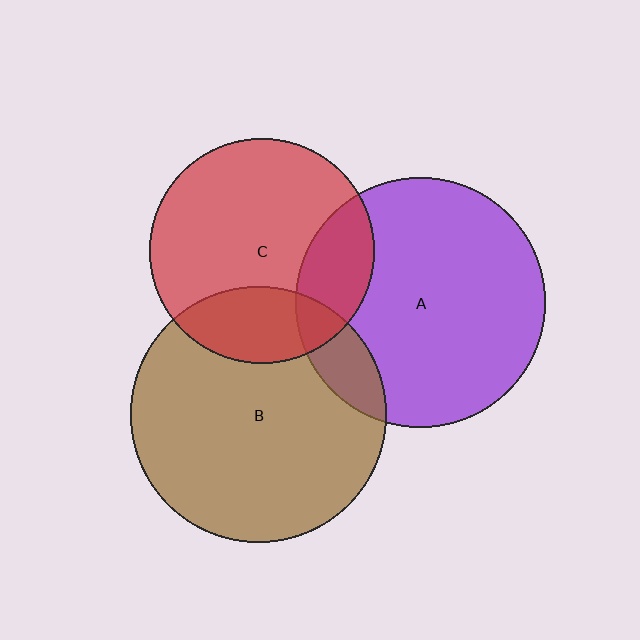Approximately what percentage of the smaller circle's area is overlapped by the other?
Approximately 20%.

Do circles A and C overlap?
Yes.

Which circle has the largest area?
Circle B (brown).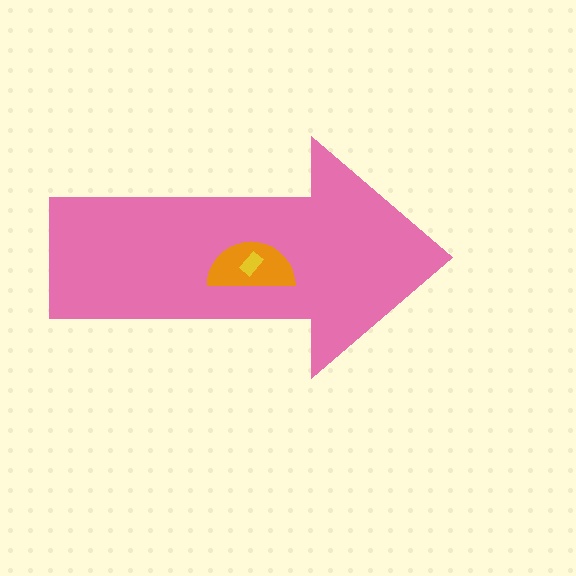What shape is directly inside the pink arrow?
The orange semicircle.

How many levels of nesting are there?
3.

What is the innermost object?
The yellow rectangle.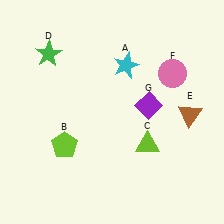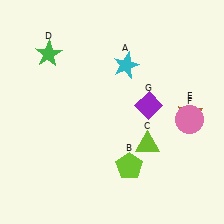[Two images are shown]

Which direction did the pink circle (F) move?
The pink circle (F) moved down.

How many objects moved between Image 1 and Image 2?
2 objects moved between the two images.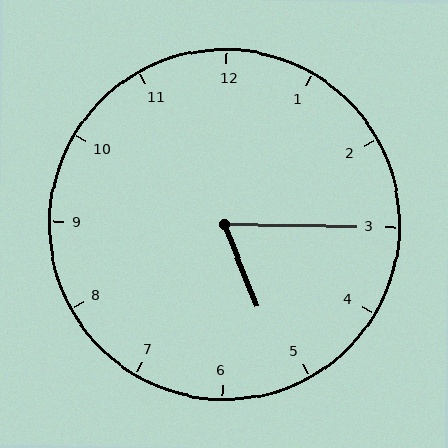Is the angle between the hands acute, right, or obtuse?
It is acute.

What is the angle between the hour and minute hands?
Approximately 68 degrees.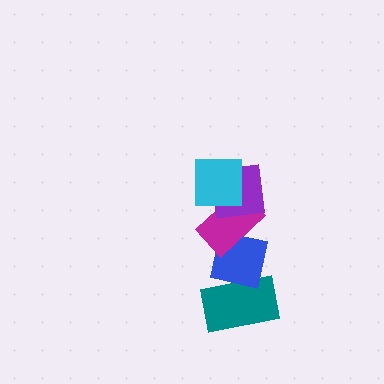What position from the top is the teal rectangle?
The teal rectangle is 5th from the top.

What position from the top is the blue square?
The blue square is 4th from the top.